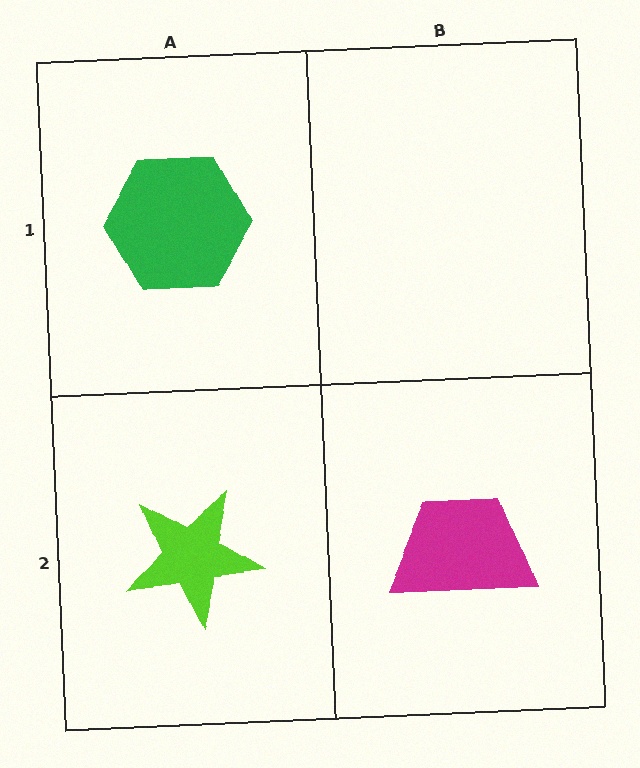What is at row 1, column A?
A green hexagon.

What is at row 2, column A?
A lime star.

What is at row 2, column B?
A magenta trapezoid.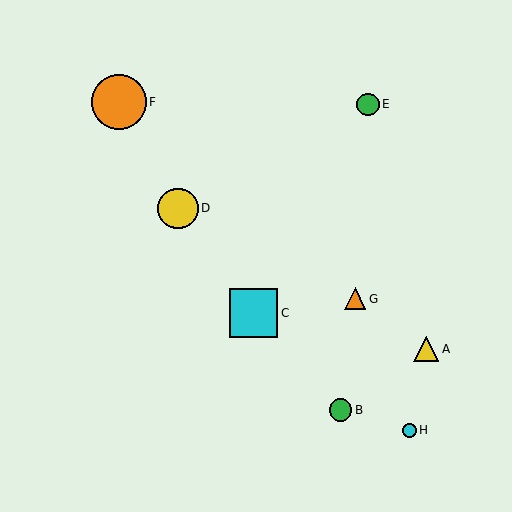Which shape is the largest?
The orange circle (labeled F) is the largest.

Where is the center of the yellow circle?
The center of the yellow circle is at (178, 208).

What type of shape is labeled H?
Shape H is a cyan circle.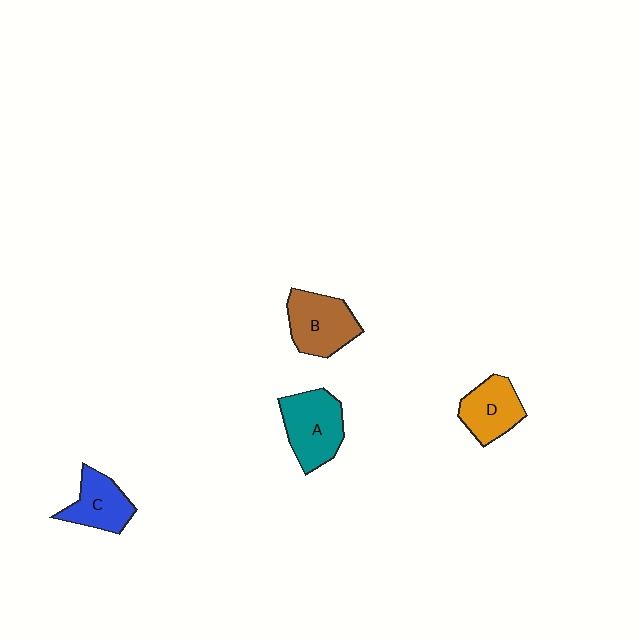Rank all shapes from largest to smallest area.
From largest to smallest: A (teal), B (brown), D (orange), C (blue).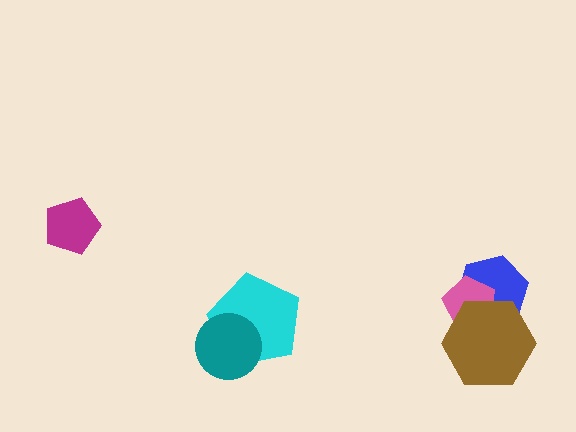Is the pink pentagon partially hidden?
Yes, it is partially covered by another shape.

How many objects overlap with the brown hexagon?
2 objects overlap with the brown hexagon.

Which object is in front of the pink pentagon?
The brown hexagon is in front of the pink pentagon.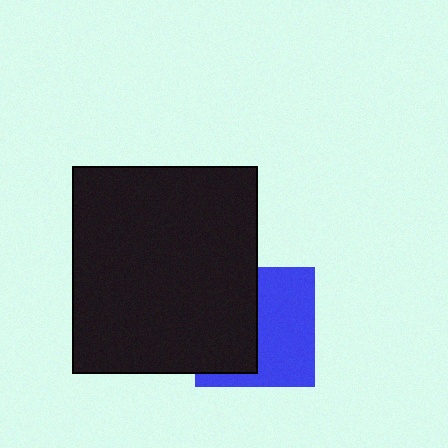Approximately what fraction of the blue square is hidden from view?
Roughly 46% of the blue square is hidden behind the black rectangle.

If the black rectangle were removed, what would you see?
You would see the complete blue square.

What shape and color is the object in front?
The object in front is a black rectangle.